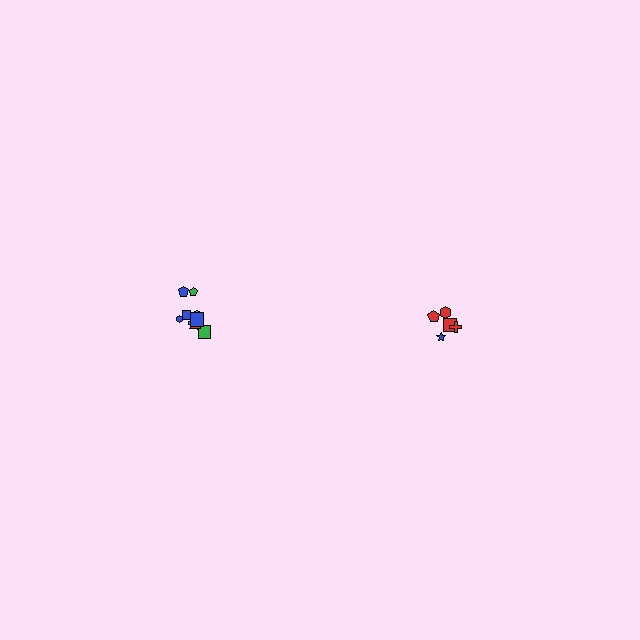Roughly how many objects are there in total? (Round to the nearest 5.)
Roughly 15 objects in total.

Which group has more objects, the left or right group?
The left group.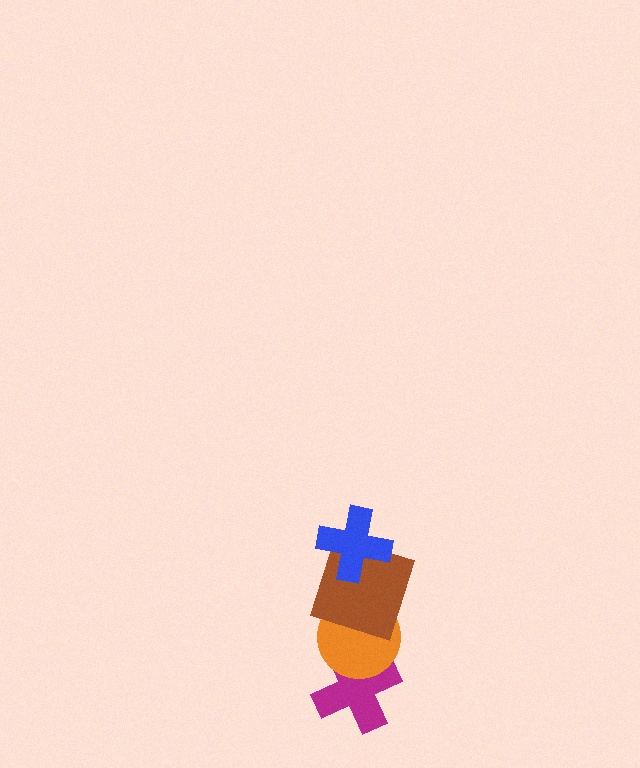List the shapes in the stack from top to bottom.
From top to bottom: the blue cross, the brown square, the orange circle, the magenta cross.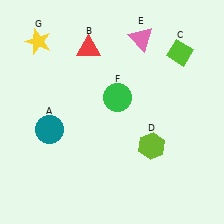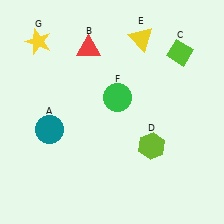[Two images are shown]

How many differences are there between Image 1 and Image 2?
There is 1 difference between the two images.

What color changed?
The triangle (E) changed from pink in Image 1 to yellow in Image 2.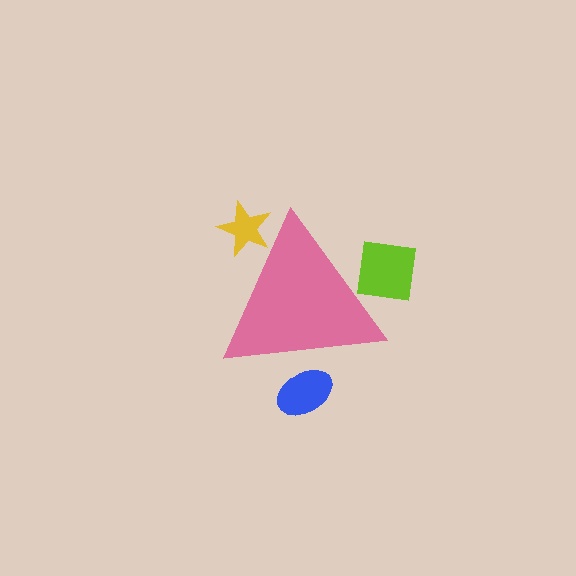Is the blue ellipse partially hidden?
Yes, the blue ellipse is partially hidden behind the pink triangle.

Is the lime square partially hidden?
Yes, the lime square is partially hidden behind the pink triangle.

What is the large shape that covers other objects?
A pink triangle.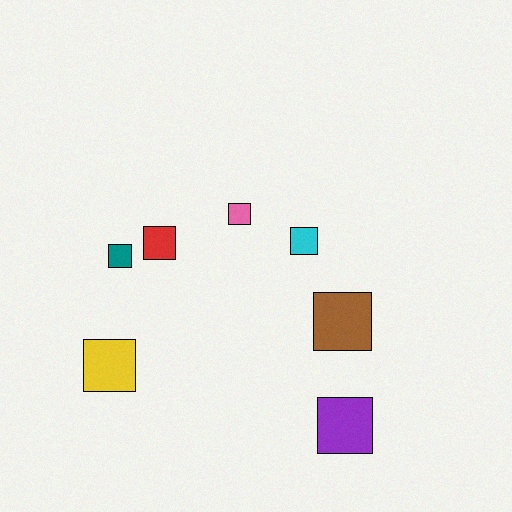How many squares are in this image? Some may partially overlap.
There are 7 squares.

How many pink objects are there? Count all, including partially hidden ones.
There is 1 pink object.